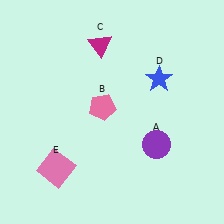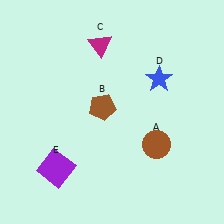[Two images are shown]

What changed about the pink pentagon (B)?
In Image 1, B is pink. In Image 2, it changed to brown.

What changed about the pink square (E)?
In Image 1, E is pink. In Image 2, it changed to purple.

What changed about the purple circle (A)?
In Image 1, A is purple. In Image 2, it changed to brown.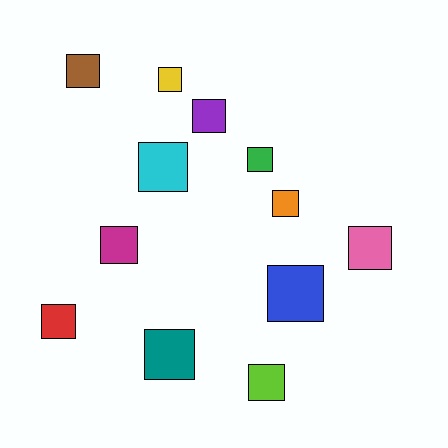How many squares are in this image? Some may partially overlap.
There are 12 squares.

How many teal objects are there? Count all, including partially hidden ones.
There is 1 teal object.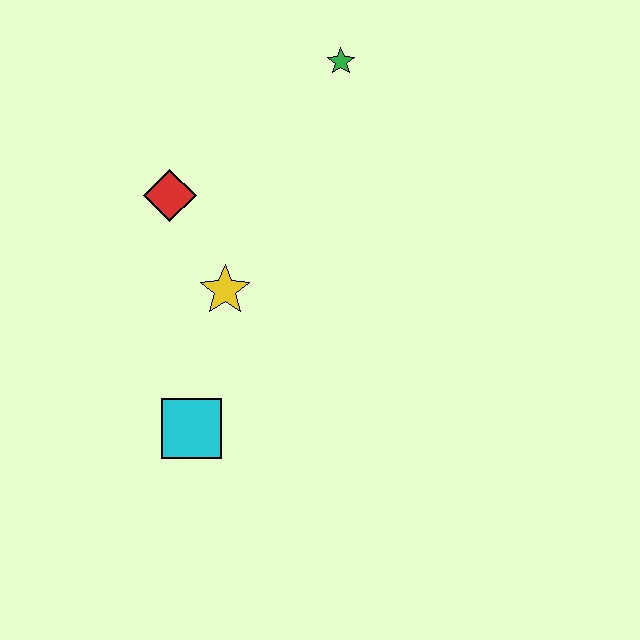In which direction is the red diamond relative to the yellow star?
The red diamond is above the yellow star.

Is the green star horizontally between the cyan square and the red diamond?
No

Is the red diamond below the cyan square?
No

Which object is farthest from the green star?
The cyan square is farthest from the green star.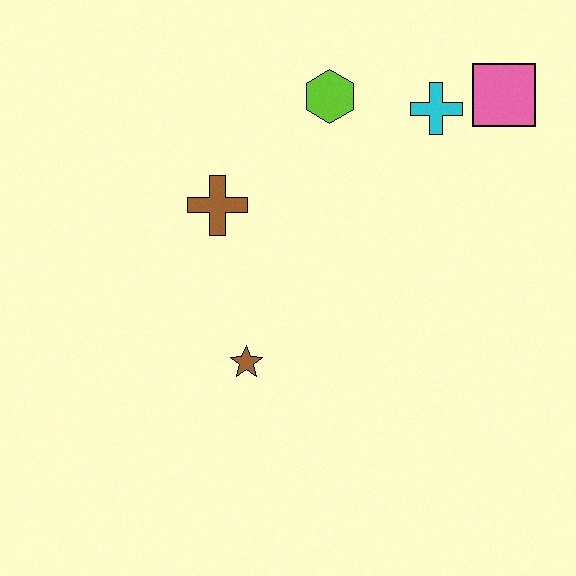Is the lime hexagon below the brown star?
No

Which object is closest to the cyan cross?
The pink square is closest to the cyan cross.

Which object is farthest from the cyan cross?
The brown star is farthest from the cyan cross.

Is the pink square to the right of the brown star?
Yes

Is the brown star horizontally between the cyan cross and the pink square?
No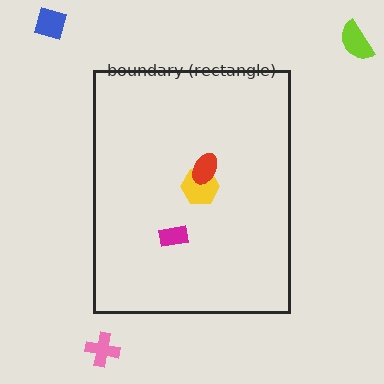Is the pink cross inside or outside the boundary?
Outside.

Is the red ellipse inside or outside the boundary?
Inside.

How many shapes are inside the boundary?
3 inside, 3 outside.